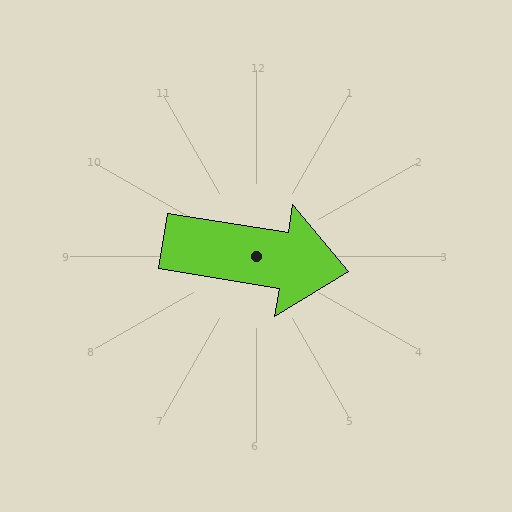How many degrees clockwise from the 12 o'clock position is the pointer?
Approximately 99 degrees.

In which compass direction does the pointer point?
East.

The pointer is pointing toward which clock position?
Roughly 3 o'clock.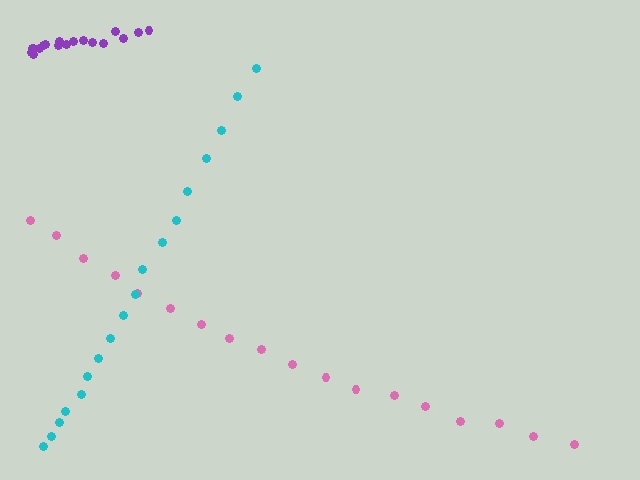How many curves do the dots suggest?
There are 3 distinct paths.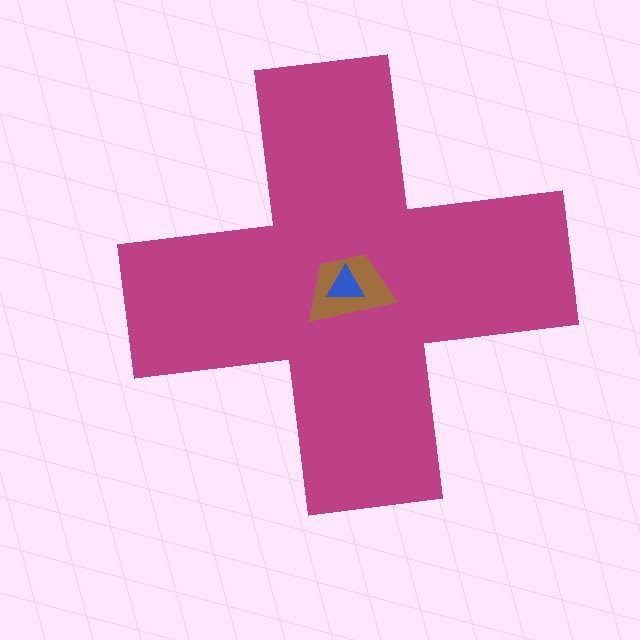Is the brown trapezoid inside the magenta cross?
Yes.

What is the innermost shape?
The blue triangle.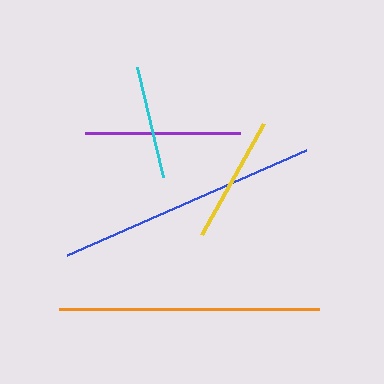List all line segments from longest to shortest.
From longest to shortest: blue, orange, purple, yellow, cyan.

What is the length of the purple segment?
The purple segment is approximately 155 pixels long.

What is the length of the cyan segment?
The cyan segment is approximately 113 pixels long.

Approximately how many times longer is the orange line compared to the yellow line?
The orange line is approximately 2.1 times the length of the yellow line.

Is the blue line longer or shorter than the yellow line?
The blue line is longer than the yellow line.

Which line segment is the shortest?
The cyan line is the shortest at approximately 113 pixels.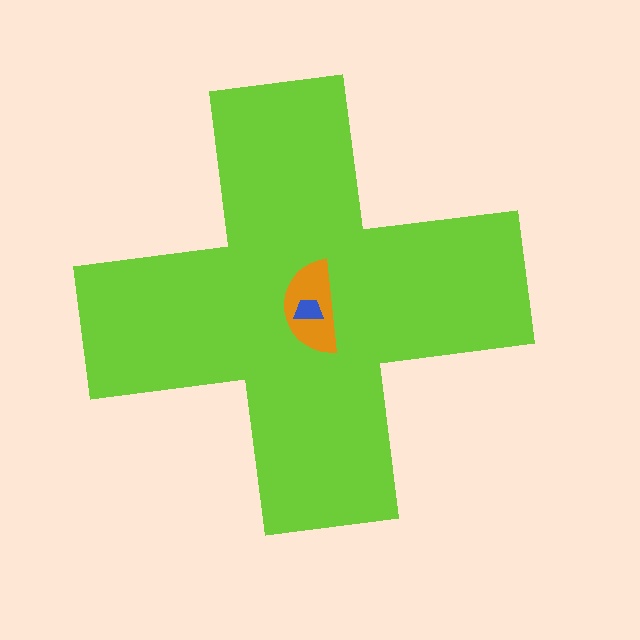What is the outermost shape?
The lime cross.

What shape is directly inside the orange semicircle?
The blue trapezoid.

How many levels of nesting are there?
3.